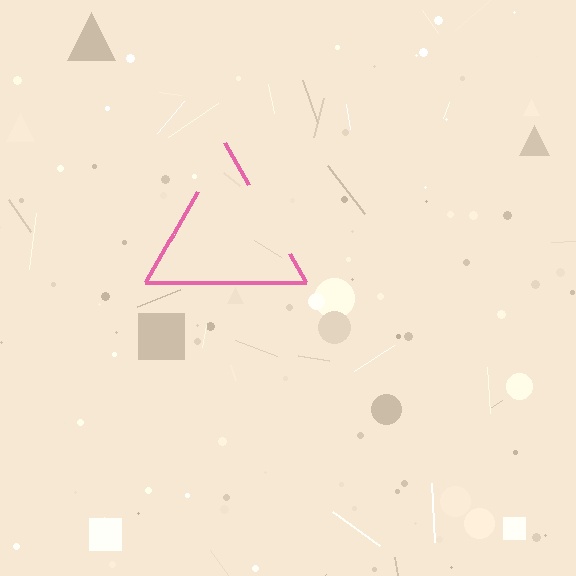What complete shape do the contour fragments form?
The contour fragments form a triangle.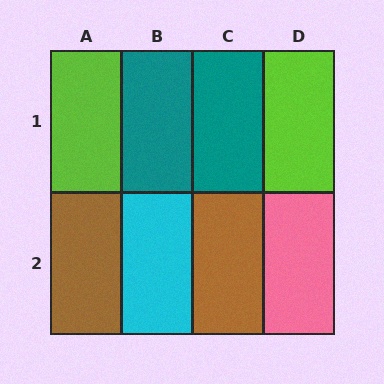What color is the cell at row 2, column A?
Brown.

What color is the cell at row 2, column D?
Pink.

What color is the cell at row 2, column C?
Brown.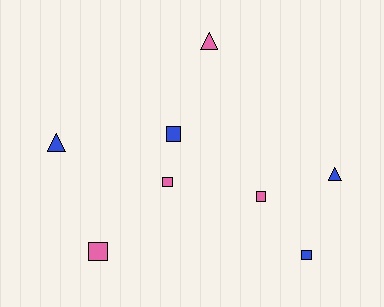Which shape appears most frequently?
Square, with 5 objects.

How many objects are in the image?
There are 8 objects.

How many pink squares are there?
There are 3 pink squares.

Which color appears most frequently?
Blue, with 4 objects.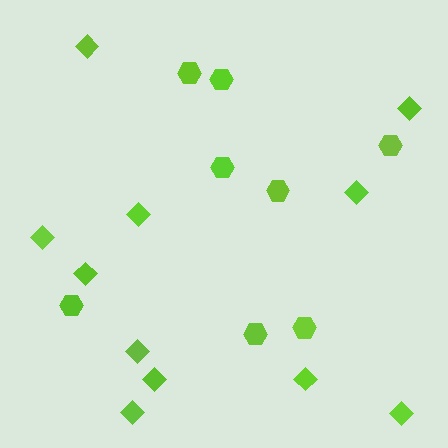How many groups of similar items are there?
There are 2 groups: one group of hexagons (8) and one group of diamonds (11).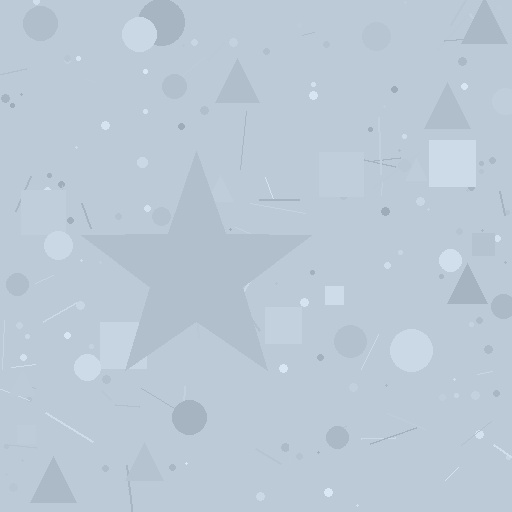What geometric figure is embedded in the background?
A star is embedded in the background.